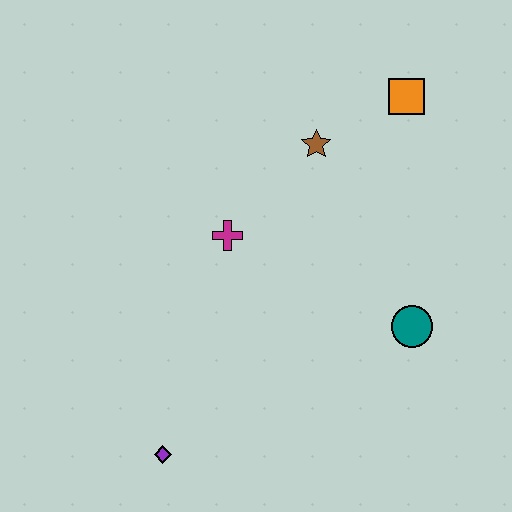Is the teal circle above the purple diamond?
Yes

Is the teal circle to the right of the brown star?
Yes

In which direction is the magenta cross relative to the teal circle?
The magenta cross is to the left of the teal circle.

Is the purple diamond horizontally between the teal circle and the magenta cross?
No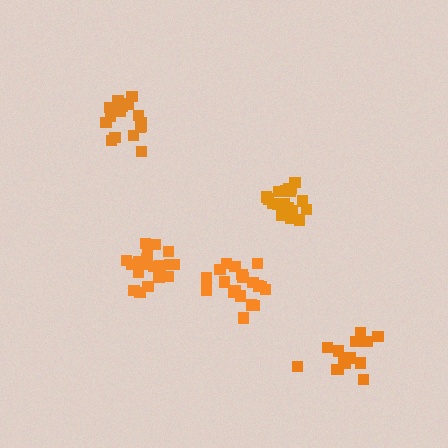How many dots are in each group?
Group 1: 17 dots, Group 2: 19 dots, Group 3: 20 dots, Group 4: 20 dots, Group 5: 14 dots (90 total).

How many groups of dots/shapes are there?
There are 5 groups.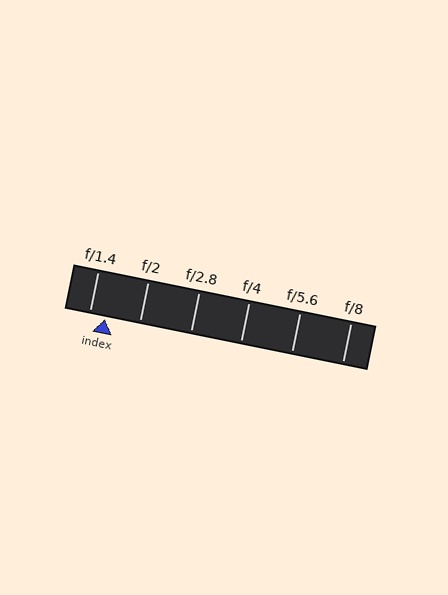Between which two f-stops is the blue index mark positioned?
The index mark is between f/1.4 and f/2.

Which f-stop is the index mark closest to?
The index mark is closest to f/1.4.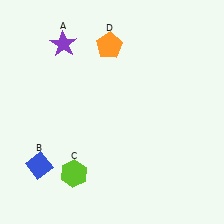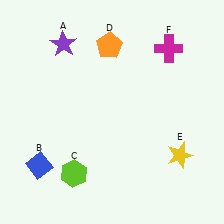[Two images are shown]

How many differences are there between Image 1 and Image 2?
There are 2 differences between the two images.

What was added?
A yellow star (E), a magenta cross (F) were added in Image 2.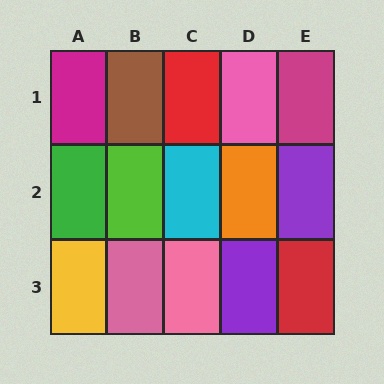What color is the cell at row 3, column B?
Pink.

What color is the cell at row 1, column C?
Red.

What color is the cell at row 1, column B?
Brown.